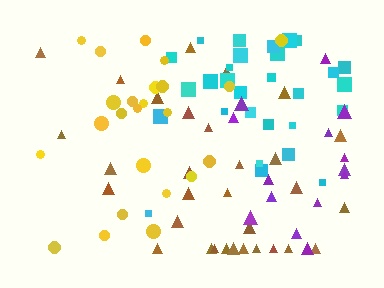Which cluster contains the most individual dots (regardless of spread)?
Brown (32).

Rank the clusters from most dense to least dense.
cyan, brown, yellow, purple.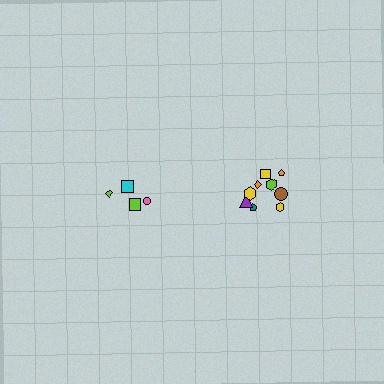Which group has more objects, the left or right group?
The right group.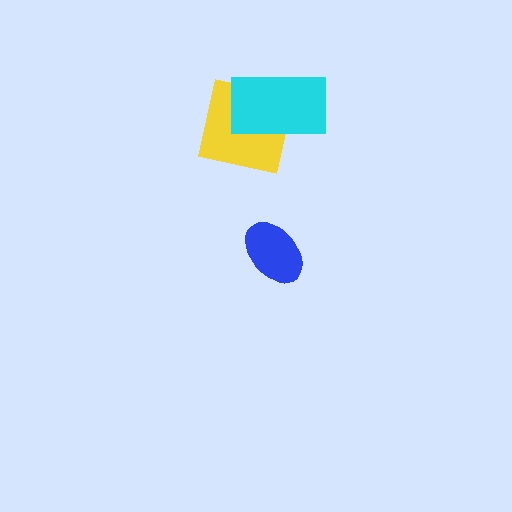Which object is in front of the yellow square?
The cyan rectangle is in front of the yellow square.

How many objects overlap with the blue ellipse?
0 objects overlap with the blue ellipse.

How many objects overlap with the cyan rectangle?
1 object overlaps with the cyan rectangle.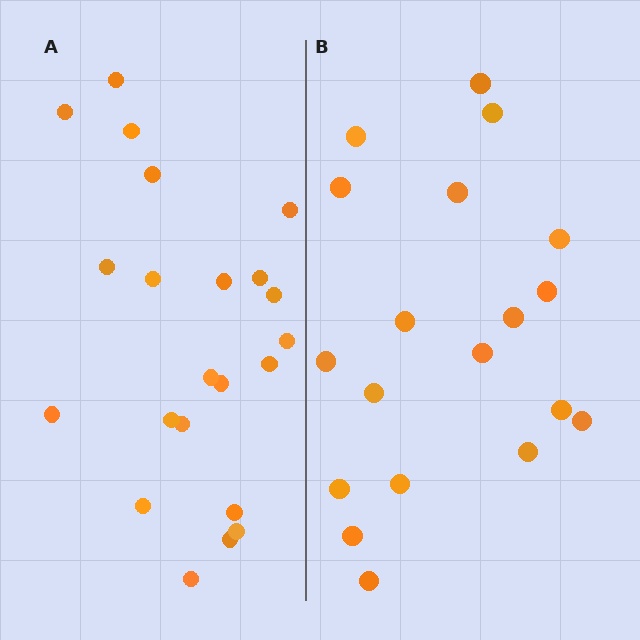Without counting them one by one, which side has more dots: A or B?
Region A (the left region) has more dots.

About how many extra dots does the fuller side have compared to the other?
Region A has just a few more — roughly 2 or 3 more dots than region B.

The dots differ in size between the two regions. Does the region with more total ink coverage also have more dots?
No. Region B has more total ink coverage because its dots are larger, but region A actually contains more individual dots. Total area can be misleading — the number of items is what matters here.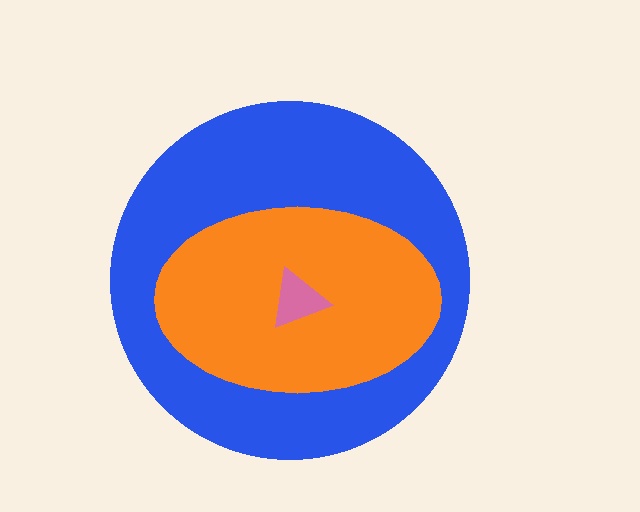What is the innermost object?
The pink triangle.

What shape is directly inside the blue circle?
The orange ellipse.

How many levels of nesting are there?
3.